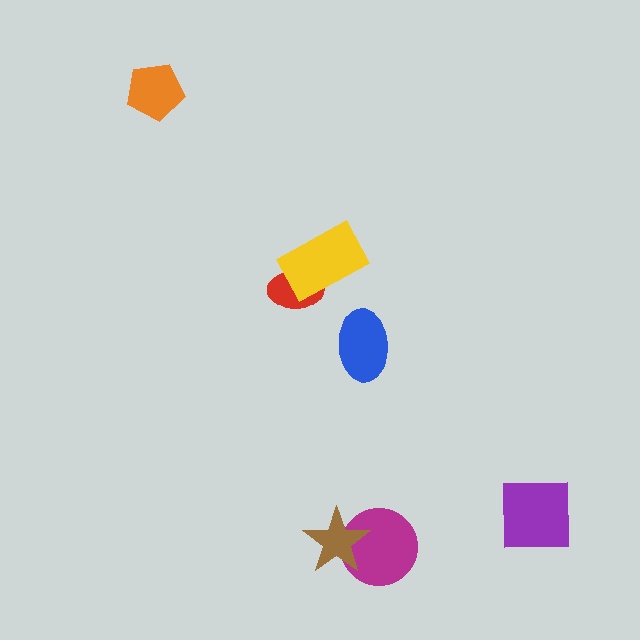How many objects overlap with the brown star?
1 object overlaps with the brown star.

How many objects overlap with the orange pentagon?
0 objects overlap with the orange pentagon.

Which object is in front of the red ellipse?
The yellow rectangle is in front of the red ellipse.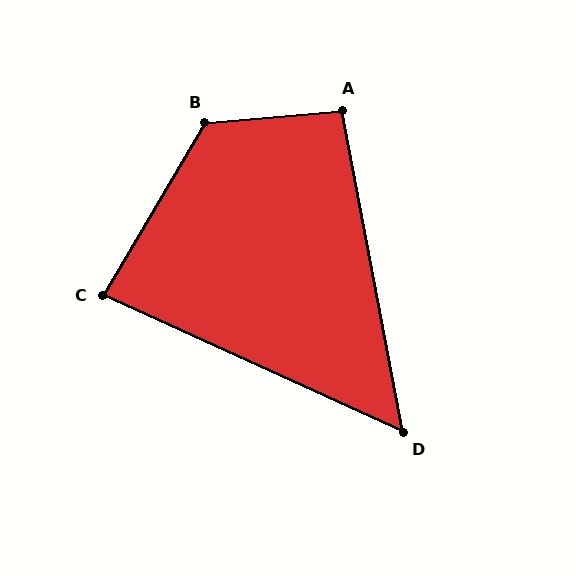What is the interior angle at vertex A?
Approximately 96 degrees (obtuse).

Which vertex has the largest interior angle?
B, at approximately 125 degrees.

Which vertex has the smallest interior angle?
D, at approximately 55 degrees.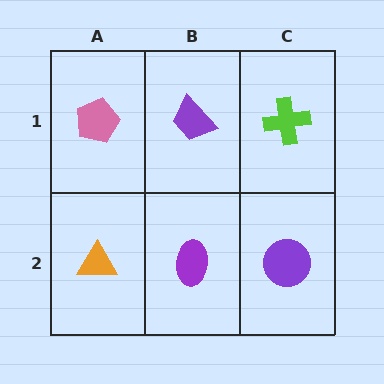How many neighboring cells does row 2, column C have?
2.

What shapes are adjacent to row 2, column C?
A lime cross (row 1, column C), a purple ellipse (row 2, column B).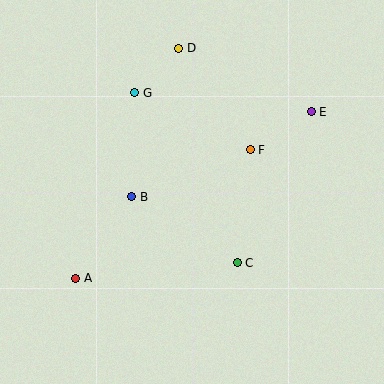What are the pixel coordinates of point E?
Point E is at (311, 112).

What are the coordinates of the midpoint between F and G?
The midpoint between F and G is at (192, 121).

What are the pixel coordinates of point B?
Point B is at (132, 197).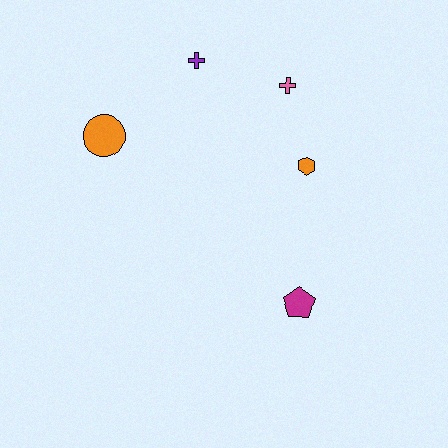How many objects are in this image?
There are 5 objects.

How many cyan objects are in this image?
There are no cyan objects.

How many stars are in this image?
There are no stars.